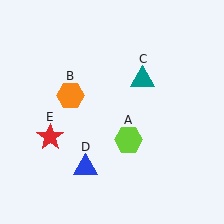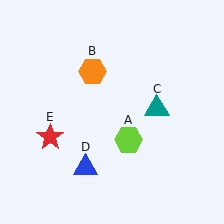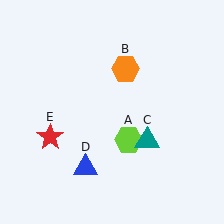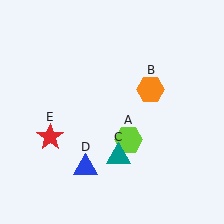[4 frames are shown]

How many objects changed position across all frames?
2 objects changed position: orange hexagon (object B), teal triangle (object C).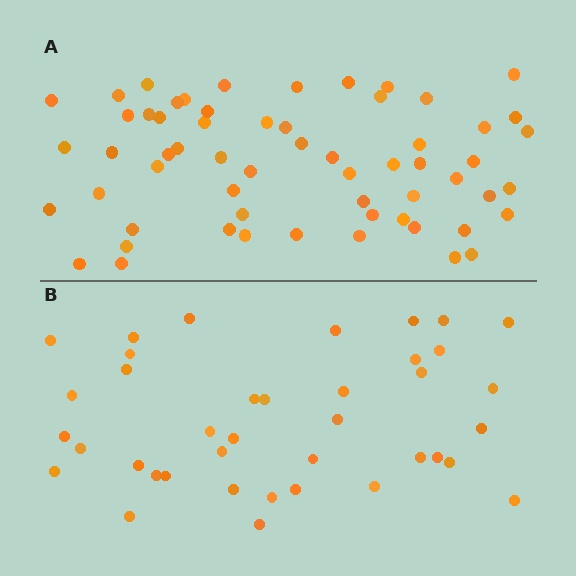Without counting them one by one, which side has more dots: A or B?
Region A (the top region) has more dots.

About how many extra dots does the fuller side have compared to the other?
Region A has approximately 20 more dots than region B.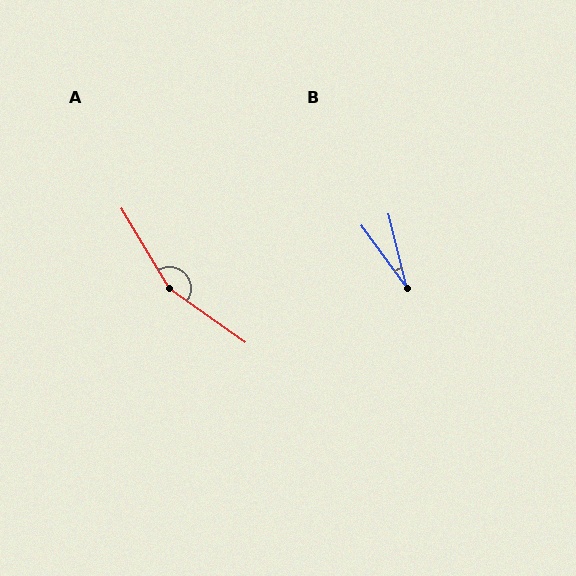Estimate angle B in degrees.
Approximately 22 degrees.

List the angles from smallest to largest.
B (22°), A (156°).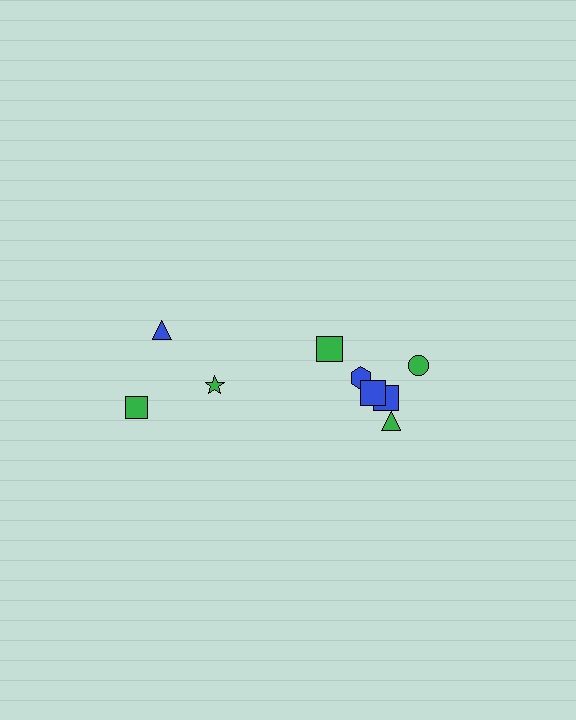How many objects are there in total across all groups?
There are 9 objects.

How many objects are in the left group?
There are 3 objects.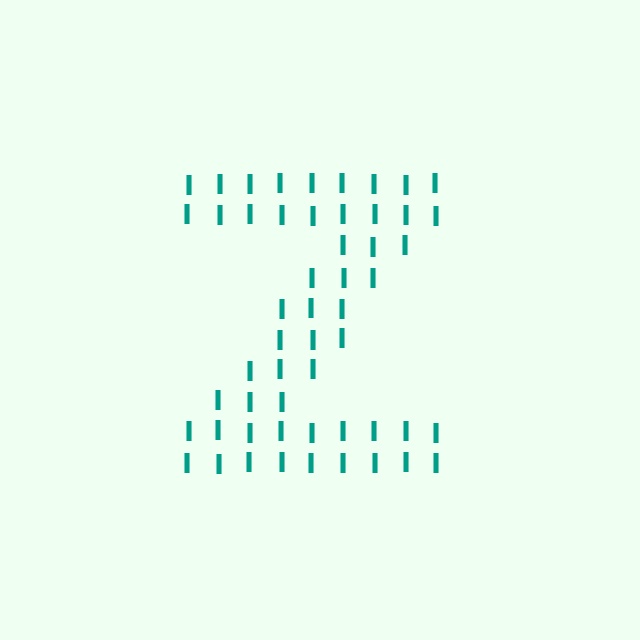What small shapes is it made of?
It is made of small letter I's.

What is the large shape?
The large shape is the letter Z.